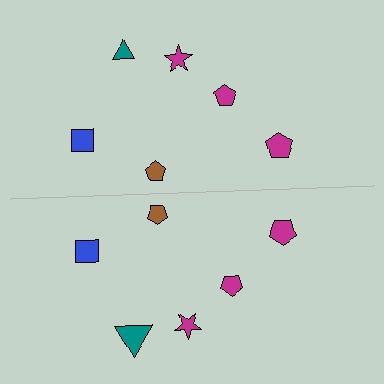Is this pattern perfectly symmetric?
No, the pattern is not perfectly symmetric. The teal triangle on the bottom side has a different size than its mirror counterpart.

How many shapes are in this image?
There are 12 shapes in this image.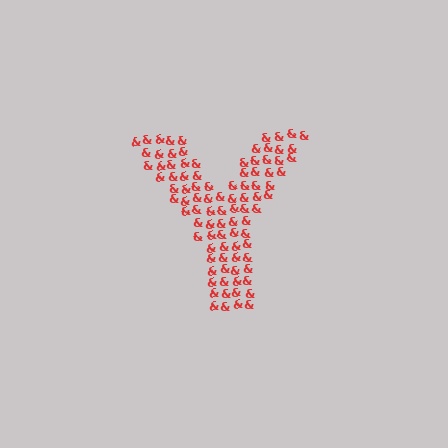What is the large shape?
The large shape is the letter Y.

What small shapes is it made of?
It is made of small ampersands.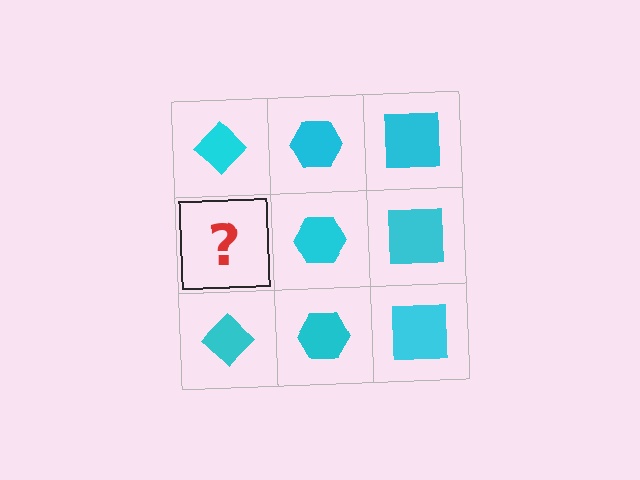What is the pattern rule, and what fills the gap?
The rule is that each column has a consistent shape. The gap should be filled with a cyan diamond.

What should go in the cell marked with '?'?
The missing cell should contain a cyan diamond.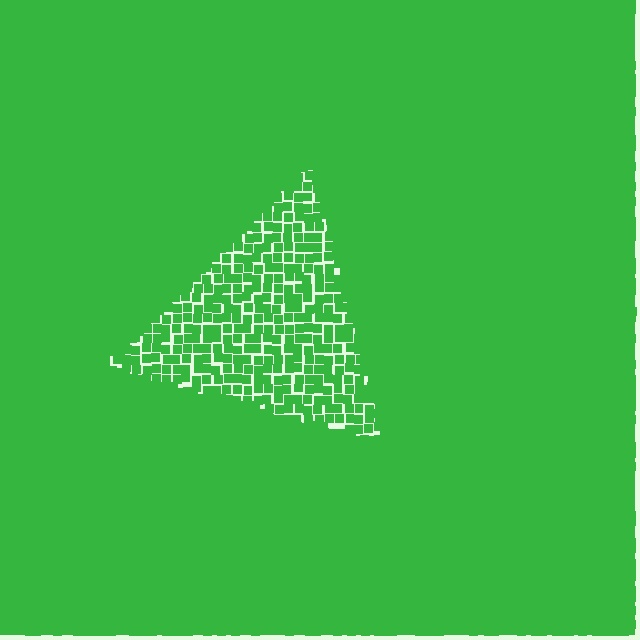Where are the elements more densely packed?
The elements are more densely packed outside the triangle boundary.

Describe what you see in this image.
The image contains small green elements arranged at two different densities. A triangle-shaped region is visible where the elements are less densely packed than the surrounding area.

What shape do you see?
I see a triangle.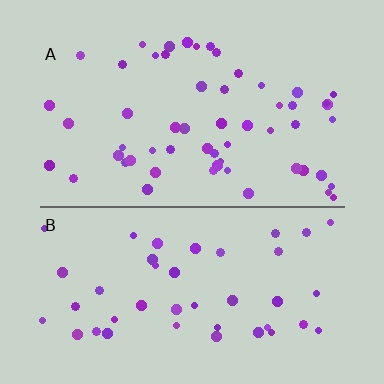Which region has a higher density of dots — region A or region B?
A (the top).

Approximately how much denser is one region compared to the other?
Approximately 1.4× — region A over region B.